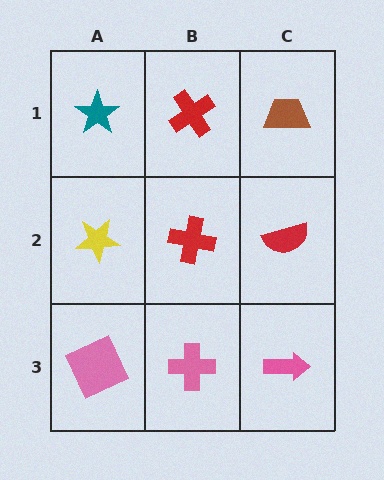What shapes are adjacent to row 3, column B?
A red cross (row 2, column B), a pink square (row 3, column A), a pink arrow (row 3, column C).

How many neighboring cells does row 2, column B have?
4.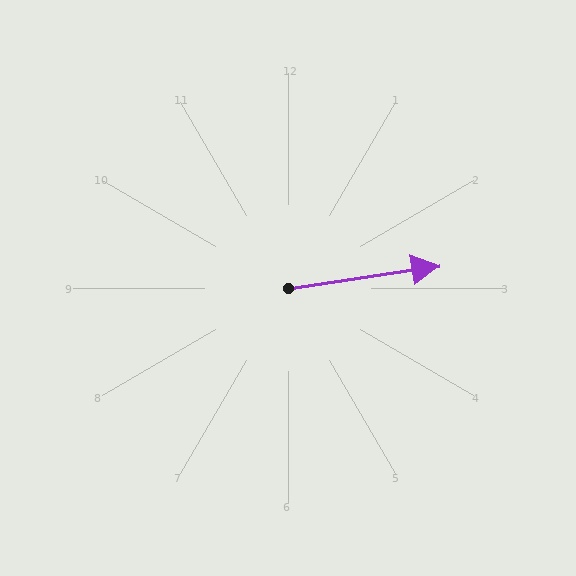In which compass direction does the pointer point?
East.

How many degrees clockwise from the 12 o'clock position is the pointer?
Approximately 81 degrees.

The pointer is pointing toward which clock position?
Roughly 3 o'clock.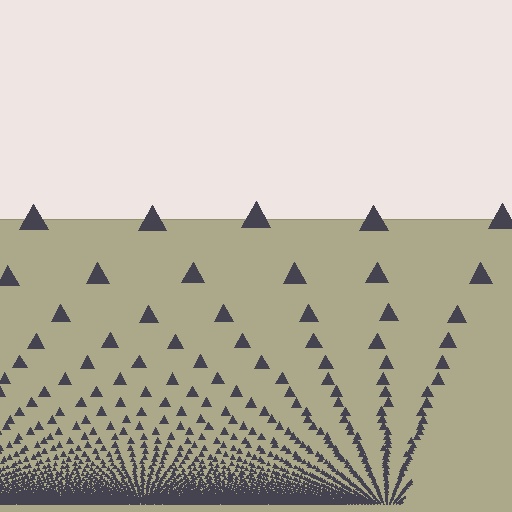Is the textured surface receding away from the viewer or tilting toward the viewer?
The surface appears to tilt toward the viewer. Texture elements get larger and sparser toward the top.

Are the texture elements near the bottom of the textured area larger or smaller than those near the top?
Smaller. The gradient is inverted — elements near the bottom are smaller and denser.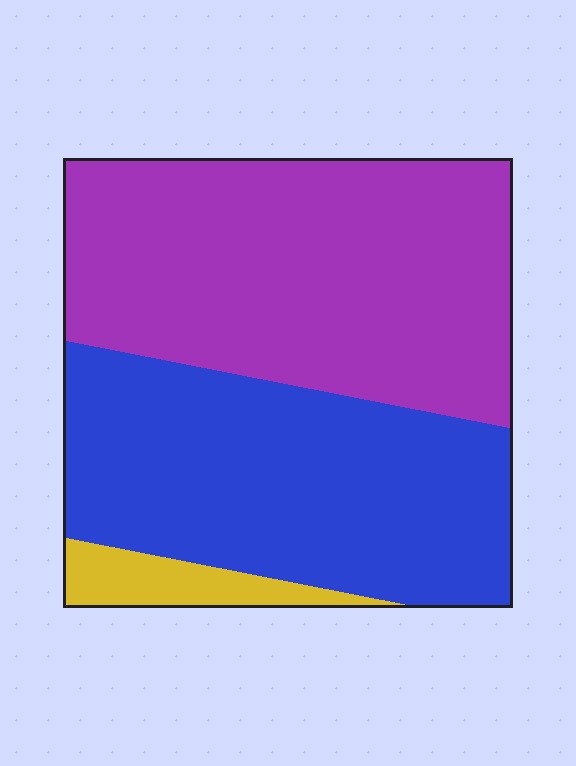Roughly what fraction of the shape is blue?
Blue takes up between a quarter and a half of the shape.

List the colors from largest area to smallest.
From largest to smallest: purple, blue, yellow.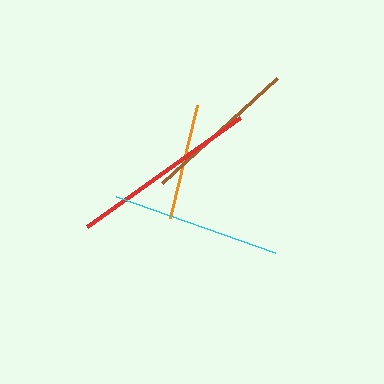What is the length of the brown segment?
The brown segment is approximately 156 pixels long.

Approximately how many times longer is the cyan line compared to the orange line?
The cyan line is approximately 1.5 times the length of the orange line.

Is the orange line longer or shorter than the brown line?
The brown line is longer than the orange line.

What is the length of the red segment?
The red segment is approximately 188 pixels long.